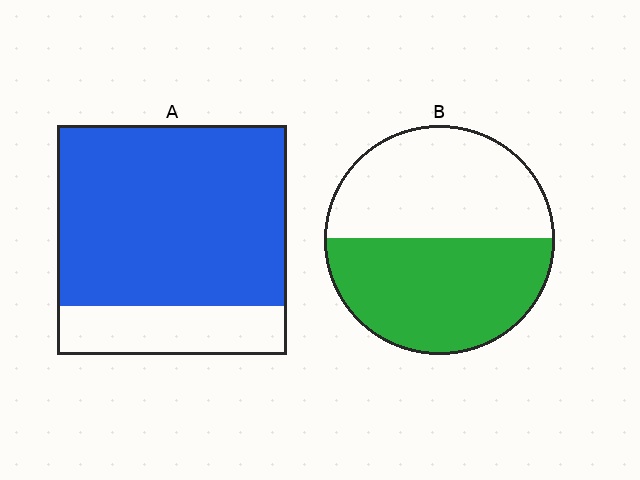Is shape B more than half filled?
Roughly half.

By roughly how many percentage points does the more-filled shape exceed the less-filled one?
By roughly 30 percentage points (A over B).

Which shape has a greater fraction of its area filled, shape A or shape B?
Shape A.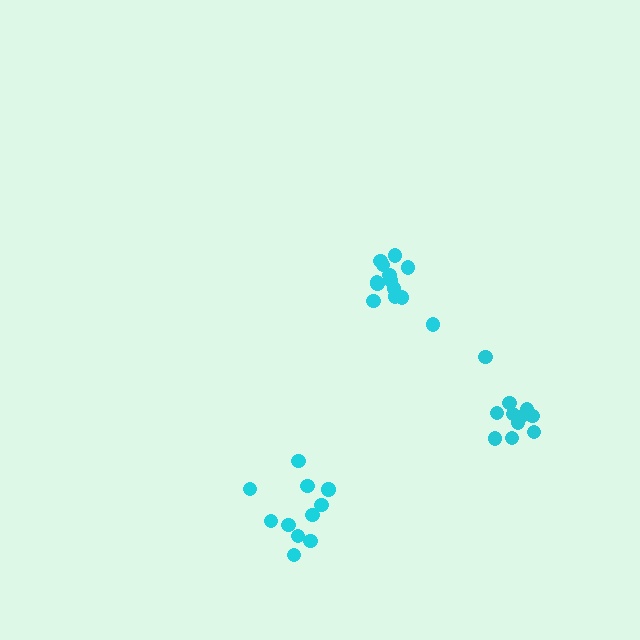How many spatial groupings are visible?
There are 3 spatial groupings.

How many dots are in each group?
Group 1: 11 dots, Group 2: 11 dots, Group 3: 13 dots (35 total).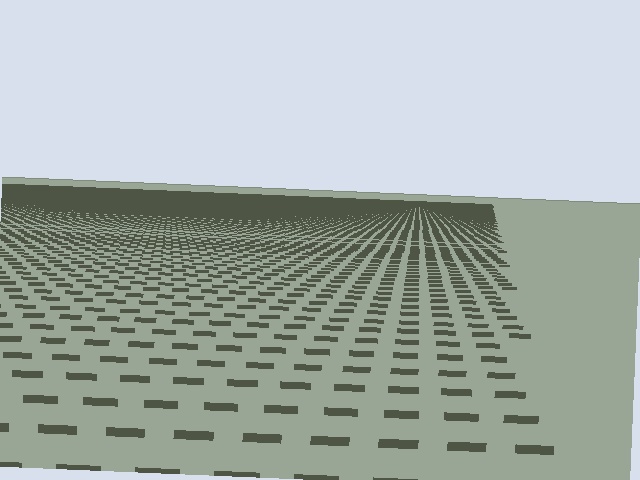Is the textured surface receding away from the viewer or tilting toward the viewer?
The surface is receding away from the viewer. Texture elements get smaller and denser toward the top.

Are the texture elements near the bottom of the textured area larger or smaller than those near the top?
Larger. Near the bottom, elements are closer to the viewer and appear at a bigger on-screen size.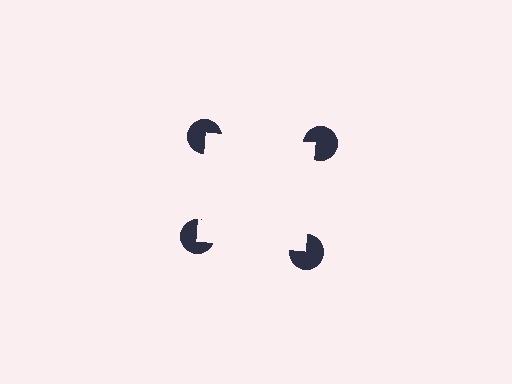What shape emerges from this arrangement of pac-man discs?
An illusory square — its edges are inferred from the aligned wedge cuts in the pac-man discs, not physically drawn.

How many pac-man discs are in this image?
There are 4 — one at each vertex of the illusory square.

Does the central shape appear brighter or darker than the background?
It typically appears slightly brighter than the background, even though no actual brightness change is drawn.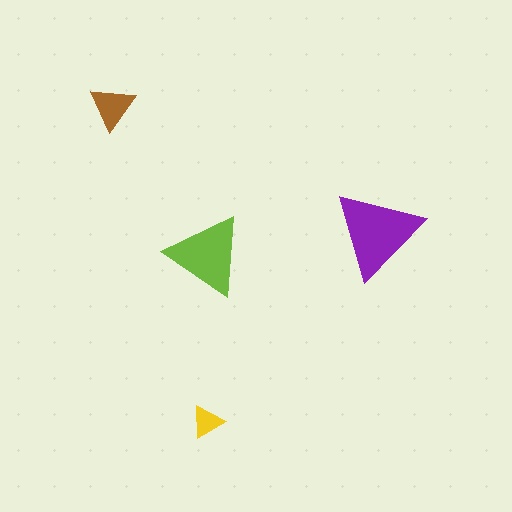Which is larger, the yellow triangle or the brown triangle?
The brown one.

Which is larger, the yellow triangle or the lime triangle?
The lime one.